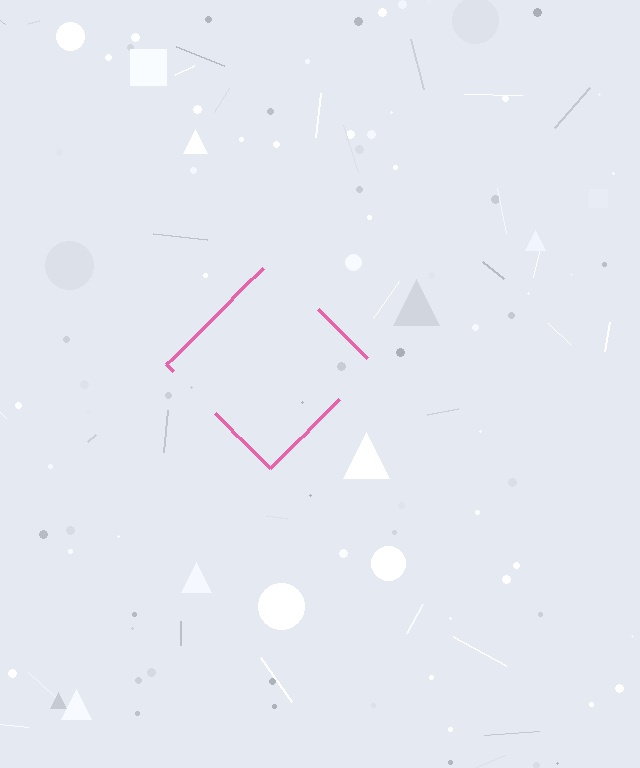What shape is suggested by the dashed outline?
The dashed outline suggests a diamond.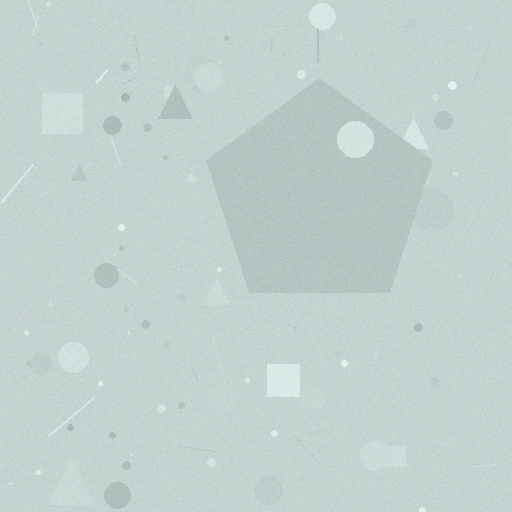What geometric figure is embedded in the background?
A pentagon is embedded in the background.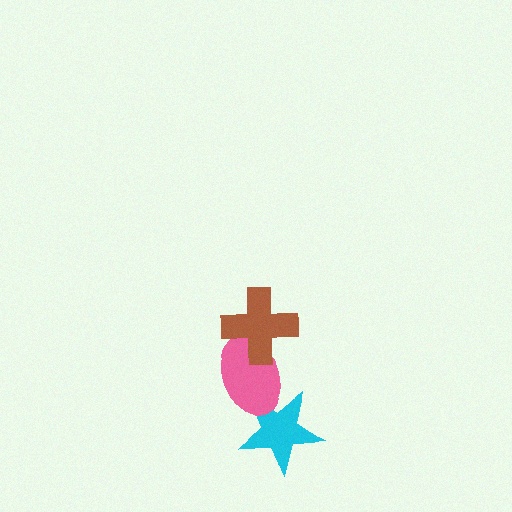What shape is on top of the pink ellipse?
The brown cross is on top of the pink ellipse.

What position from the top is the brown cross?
The brown cross is 1st from the top.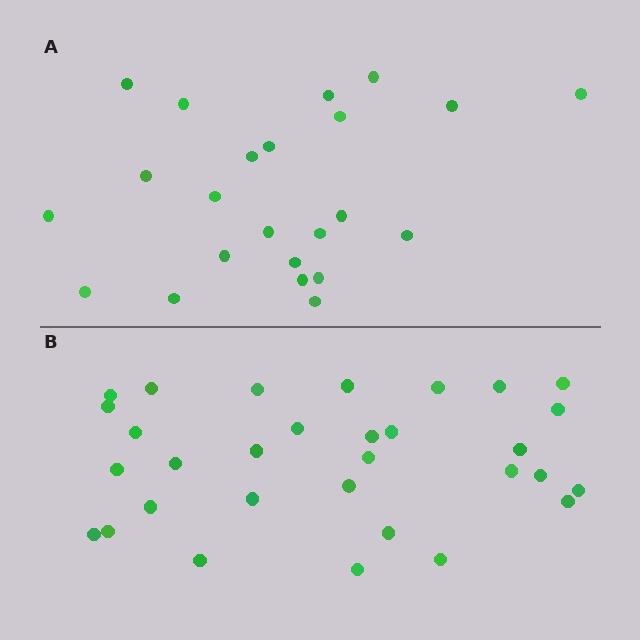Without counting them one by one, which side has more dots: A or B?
Region B (the bottom region) has more dots.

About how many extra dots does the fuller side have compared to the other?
Region B has roughly 8 or so more dots than region A.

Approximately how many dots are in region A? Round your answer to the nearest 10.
About 20 dots. (The exact count is 23, which rounds to 20.)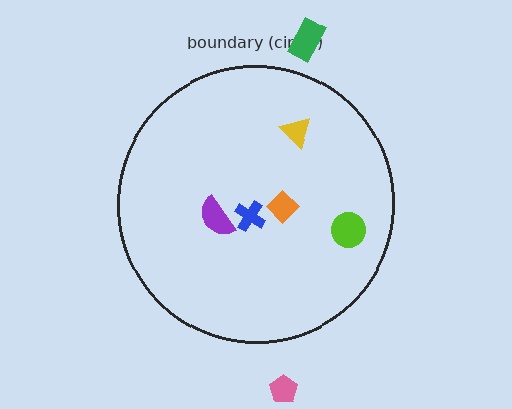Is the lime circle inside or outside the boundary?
Inside.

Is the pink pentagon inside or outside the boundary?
Outside.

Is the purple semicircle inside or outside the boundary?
Inside.